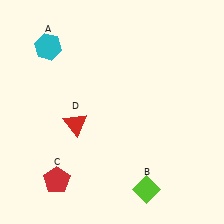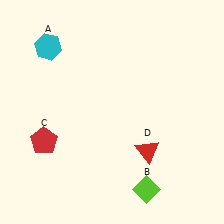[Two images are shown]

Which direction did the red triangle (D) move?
The red triangle (D) moved right.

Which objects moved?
The objects that moved are: the red pentagon (C), the red triangle (D).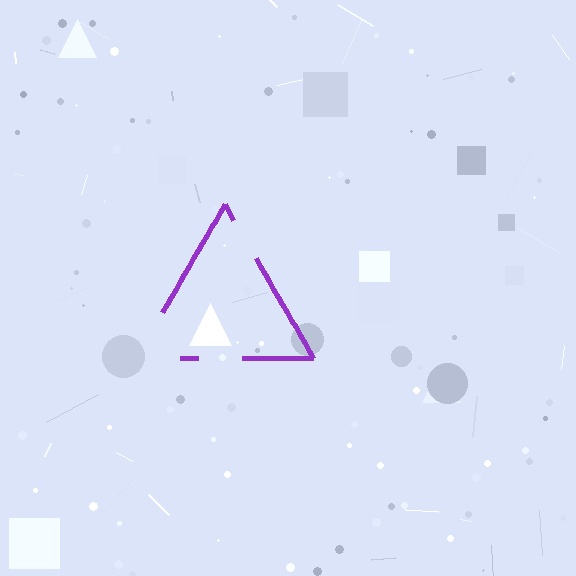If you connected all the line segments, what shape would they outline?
They would outline a triangle.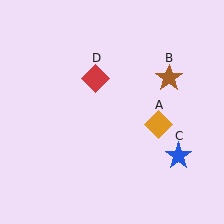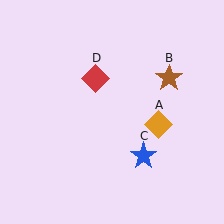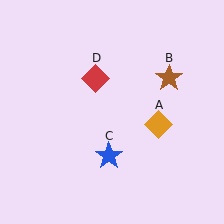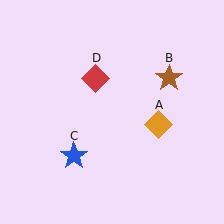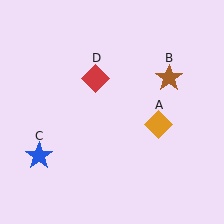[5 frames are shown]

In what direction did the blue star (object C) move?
The blue star (object C) moved left.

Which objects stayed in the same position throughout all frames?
Orange diamond (object A) and brown star (object B) and red diamond (object D) remained stationary.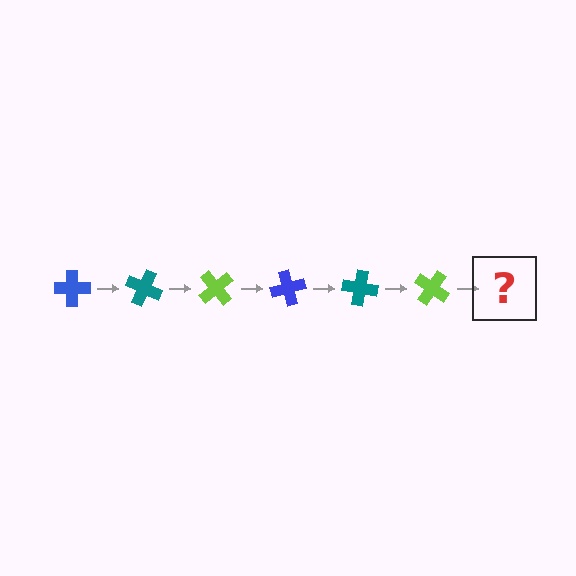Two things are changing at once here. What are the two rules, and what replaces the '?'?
The two rules are that it rotates 25 degrees each step and the color cycles through blue, teal, and lime. The '?' should be a blue cross, rotated 150 degrees from the start.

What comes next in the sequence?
The next element should be a blue cross, rotated 150 degrees from the start.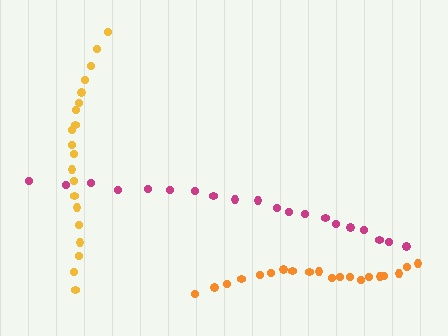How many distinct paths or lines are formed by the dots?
There are 3 distinct paths.